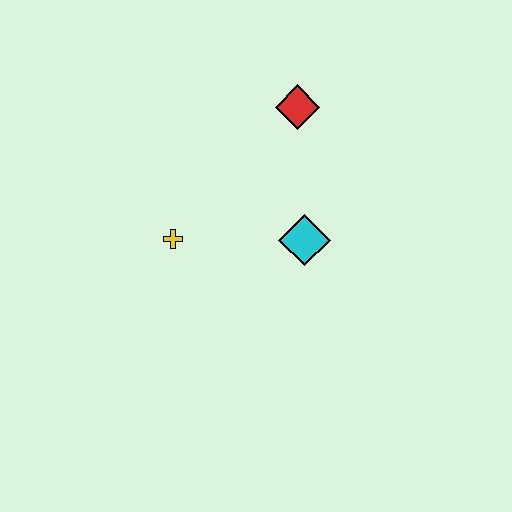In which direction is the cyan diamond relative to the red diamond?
The cyan diamond is below the red diamond.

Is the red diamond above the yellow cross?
Yes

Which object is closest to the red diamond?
The cyan diamond is closest to the red diamond.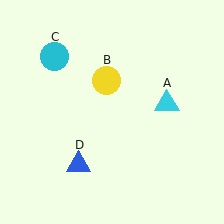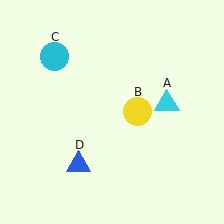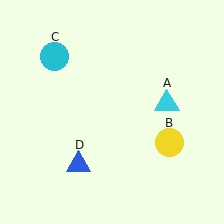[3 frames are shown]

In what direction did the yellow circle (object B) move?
The yellow circle (object B) moved down and to the right.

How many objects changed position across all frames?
1 object changed position: yellow circle (object B).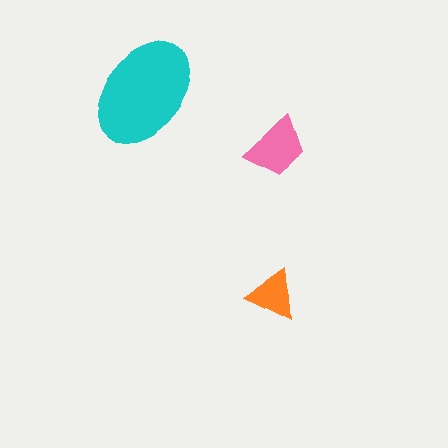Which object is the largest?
The cyan ellipse.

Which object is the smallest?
The orange triangle.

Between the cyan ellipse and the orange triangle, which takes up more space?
The cyan ellipse.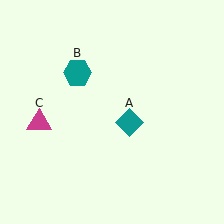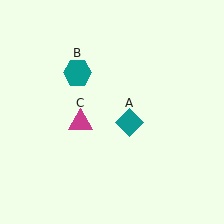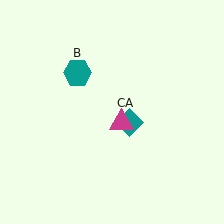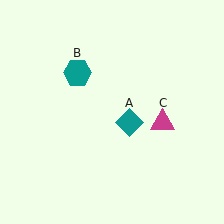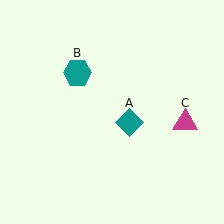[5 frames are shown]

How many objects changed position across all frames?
1 object changed position: magenta triangle (object C).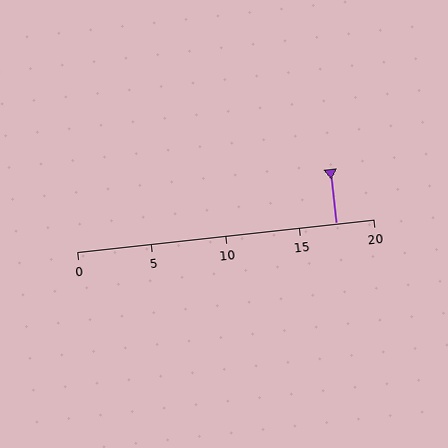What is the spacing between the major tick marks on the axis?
The major ticks are spaced 5 apart.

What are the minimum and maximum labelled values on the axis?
The axis runs from 0 to 20.